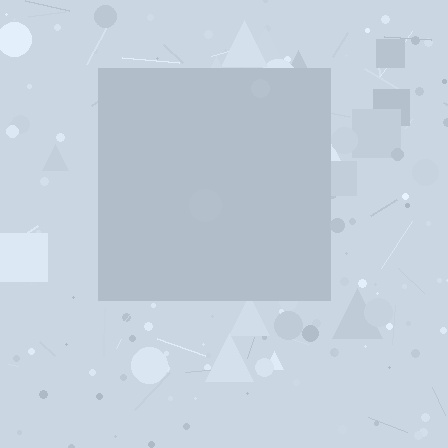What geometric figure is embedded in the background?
A square is embedded in the background.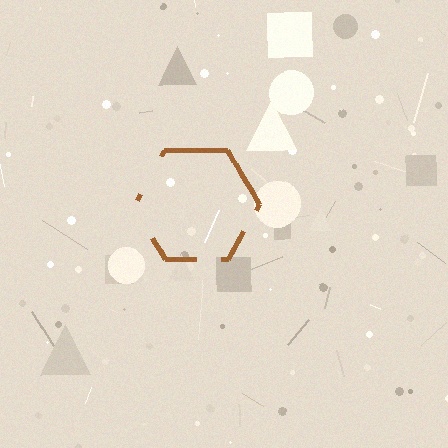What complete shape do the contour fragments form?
The contour fragments form a hexagon.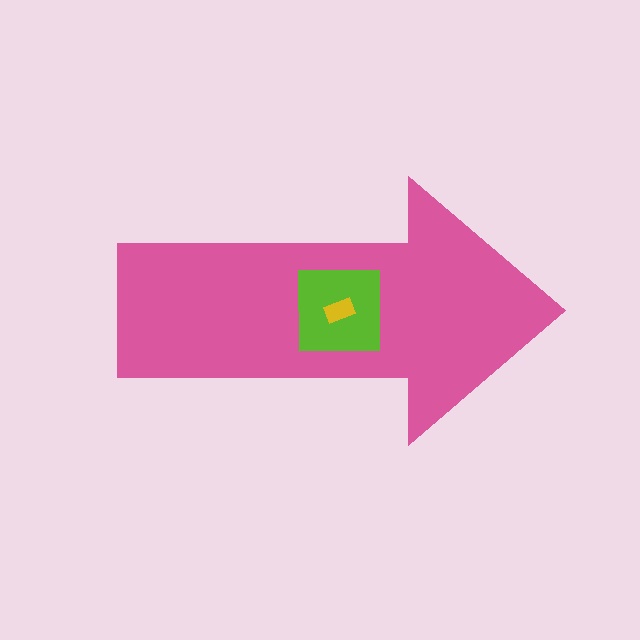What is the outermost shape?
The pink arrow.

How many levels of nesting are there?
3.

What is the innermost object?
The yellow rectangle.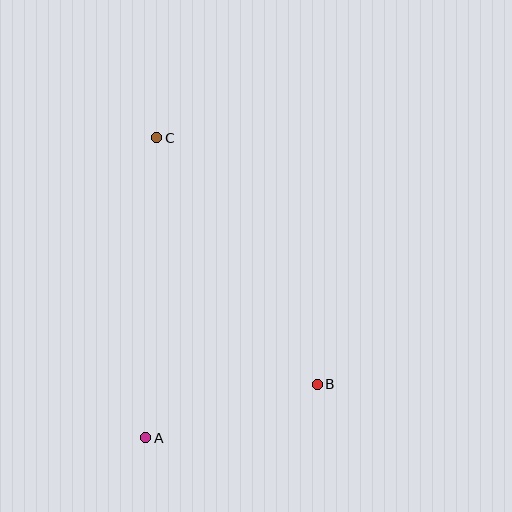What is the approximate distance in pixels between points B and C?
The distance between B and C is approximately 294 pixels.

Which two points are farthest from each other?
Points A and C are farthest from each other.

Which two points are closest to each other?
Points A and B are closest to each other.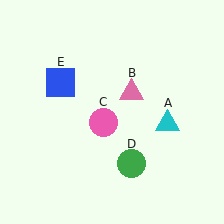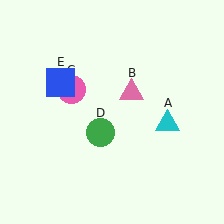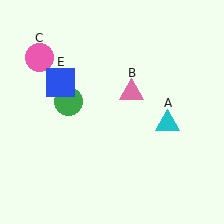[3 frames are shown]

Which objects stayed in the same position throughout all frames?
Cyan triangle (object A) and pink triangle (object B) and blue square (object E) remained stationary.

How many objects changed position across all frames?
2 objects changed position: pink circle (object C), green circle (object D).